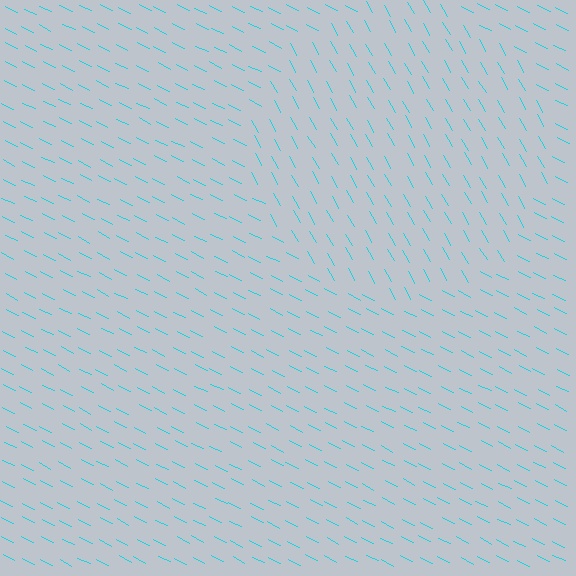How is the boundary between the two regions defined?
The boundary is defined purely by a change in line orientation (approximately 34 degrees difference). All lines are the same color and thickness.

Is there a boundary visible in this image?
Yes, there is a texture boundary formed by a change in line orientation.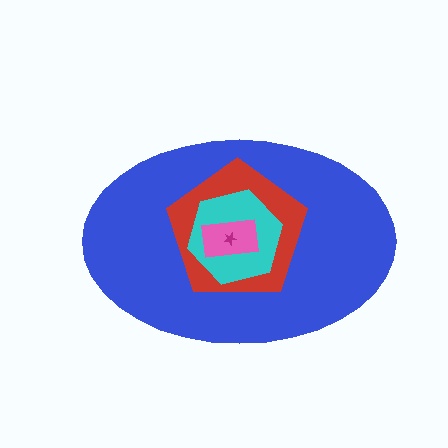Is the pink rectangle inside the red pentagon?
Yes.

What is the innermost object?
The magenta star.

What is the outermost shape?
The blue ellipse.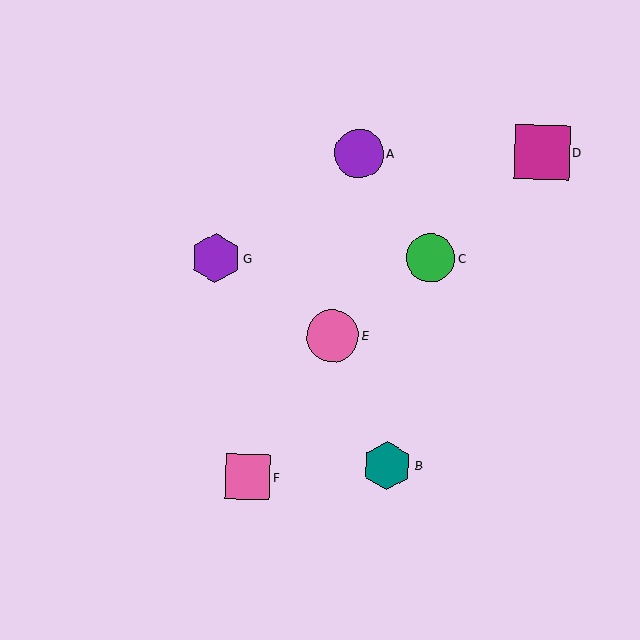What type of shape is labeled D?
Shape D is a magenta square.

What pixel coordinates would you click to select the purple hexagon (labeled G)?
Click at (216, 258) to select the purple hexagon G.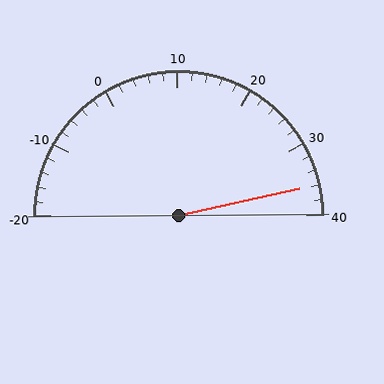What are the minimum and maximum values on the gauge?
The gauge ranges from -20 to 40.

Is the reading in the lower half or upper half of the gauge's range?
The reading is in the upper half of the range (-20 to 40).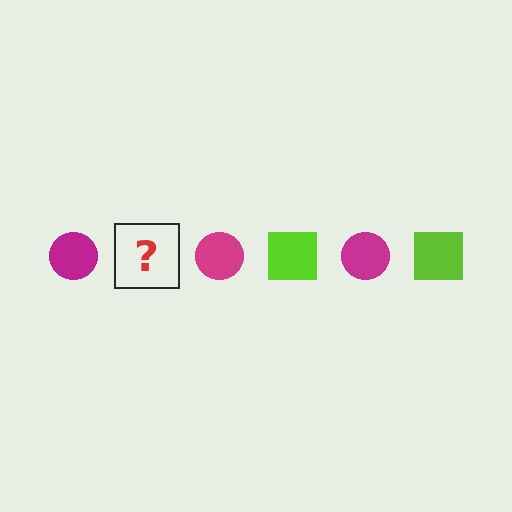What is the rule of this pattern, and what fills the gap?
The rule is that the pattern alternates between magenta circle and lime square. The gap should be filled with a lime square.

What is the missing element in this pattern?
The missing element is a lime square.